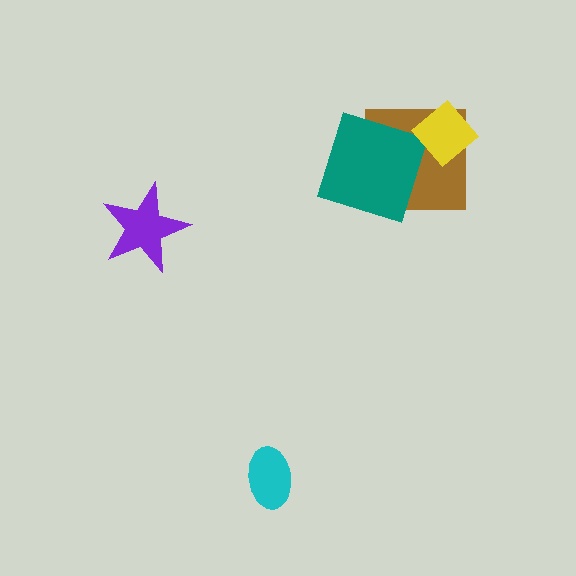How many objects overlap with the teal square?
1 object overlaps with the teal square.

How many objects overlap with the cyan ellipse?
0 objects overlap with the cyan ellipse.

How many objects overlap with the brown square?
2 objects overlap with the brown square.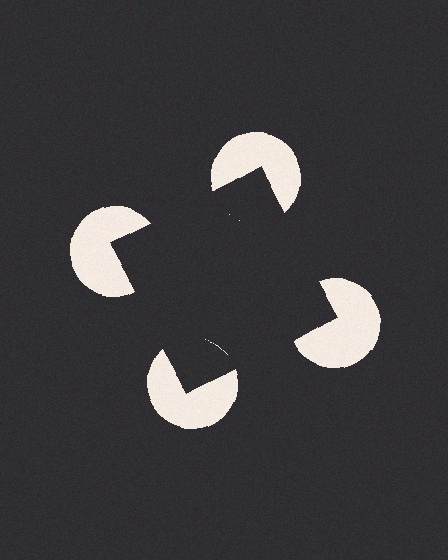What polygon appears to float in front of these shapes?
An illusory square — its edges are inferred from the aligned wedge cuts in the pac-man discs, not physically drawn.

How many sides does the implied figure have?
4 sides.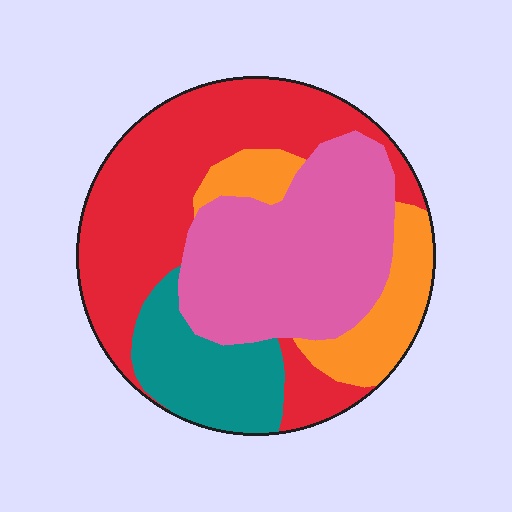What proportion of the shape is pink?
Pink covers roughly 35% of the shape.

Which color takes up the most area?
Red, at roughly 40%.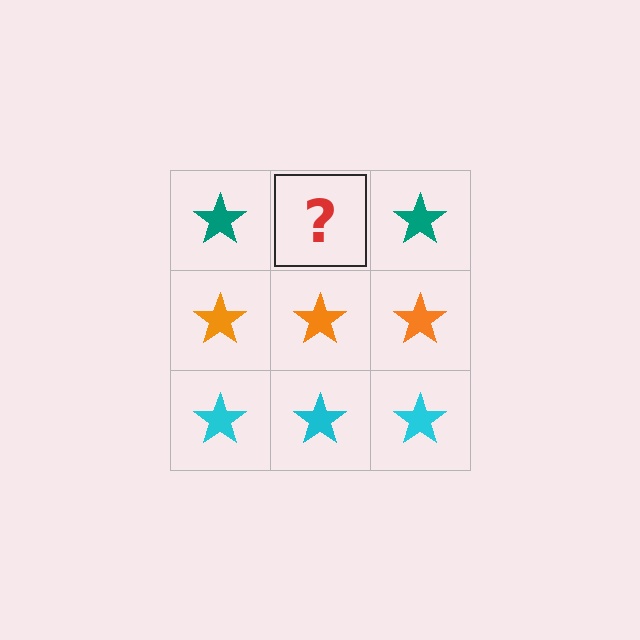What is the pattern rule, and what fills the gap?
The rule is that each row has a consistent color. The gap should be filled with a teal star.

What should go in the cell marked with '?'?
The missing cell should contain a teal star.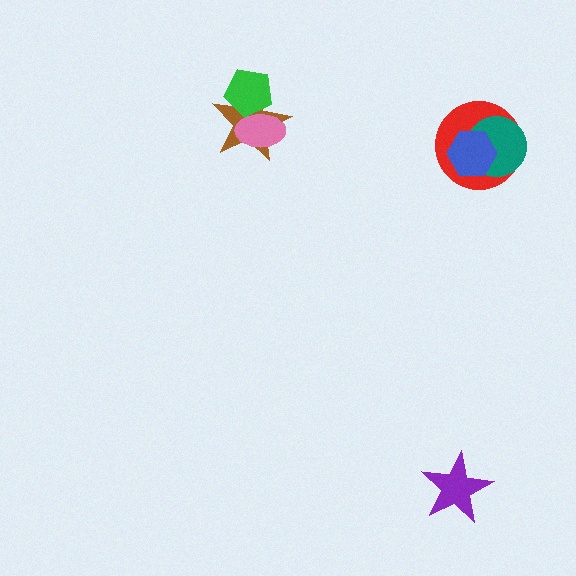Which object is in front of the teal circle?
The blue hexagon is in front of the teal circle.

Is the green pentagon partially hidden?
No, no other shape covers it.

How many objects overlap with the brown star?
2 objects overlap with the brown star.